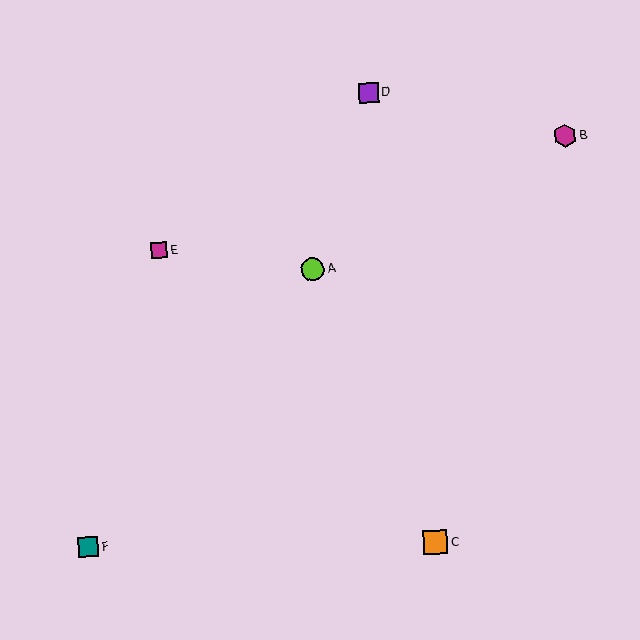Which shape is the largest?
The orange square (labeled C) is the largest.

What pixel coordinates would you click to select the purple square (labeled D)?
Click at (368, 93) to select the purple square D.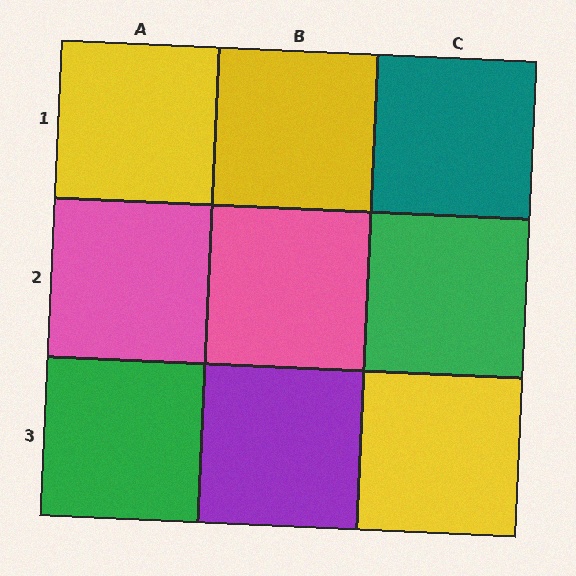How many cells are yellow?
3 cells are yellow.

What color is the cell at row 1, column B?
Yellow.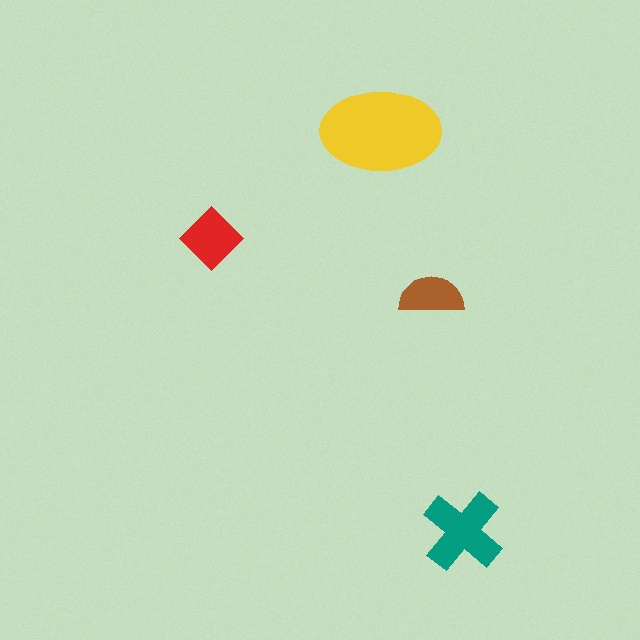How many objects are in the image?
There are 4 objects in the image.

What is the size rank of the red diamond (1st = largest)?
3rd.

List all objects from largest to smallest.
The yellow ellipse, the teal cross, the red diamond, the brown semicircle.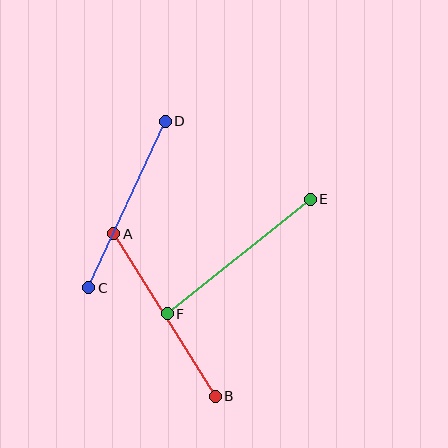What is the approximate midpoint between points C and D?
The midpoint is at approximately (127, 205) pixels.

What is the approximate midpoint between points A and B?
The midpoint is at approximately (165, 315) pixels.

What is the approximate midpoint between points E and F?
The midpoint is at approximately (239, 257) pixels.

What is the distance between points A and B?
The distance is approximately 192 pixels.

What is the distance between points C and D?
The distance is approximately 183 pixels.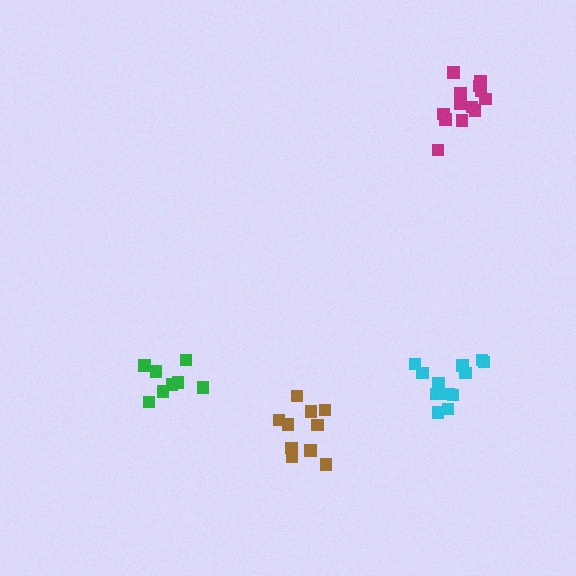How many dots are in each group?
Group 1: 13 dots, Group 2: 10 dots, Group 3: 12 dots, Group 4: 8 dots (43 total).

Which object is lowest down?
The brown cluster is bottommost.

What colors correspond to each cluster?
The clusters are colored: magenta, brown, cyan, green.